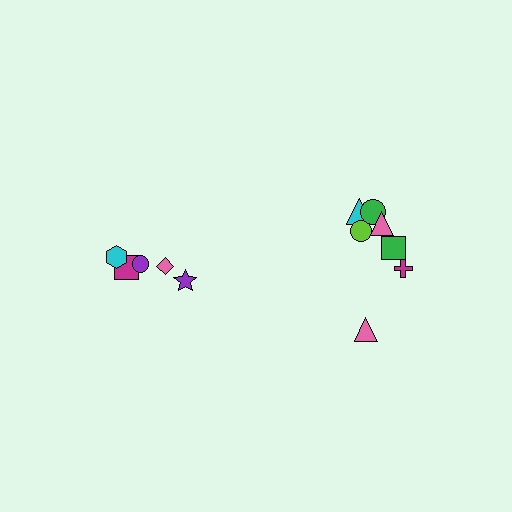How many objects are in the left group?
There are 5 objects.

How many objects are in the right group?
There are 7 objects.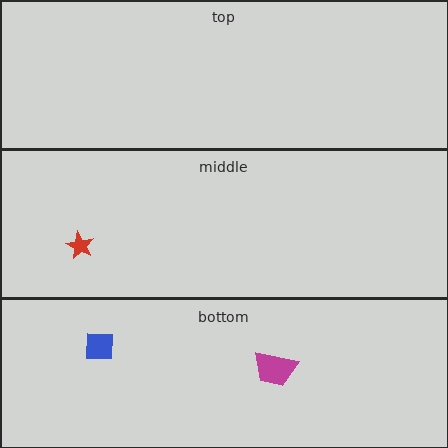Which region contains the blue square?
The bottom region.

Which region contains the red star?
The middle region.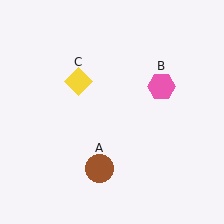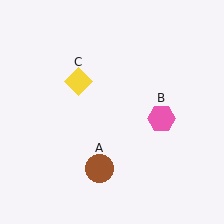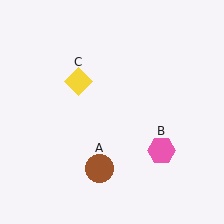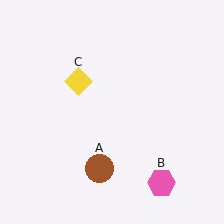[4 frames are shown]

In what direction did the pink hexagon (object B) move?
The pink hexagon (object B) moved down.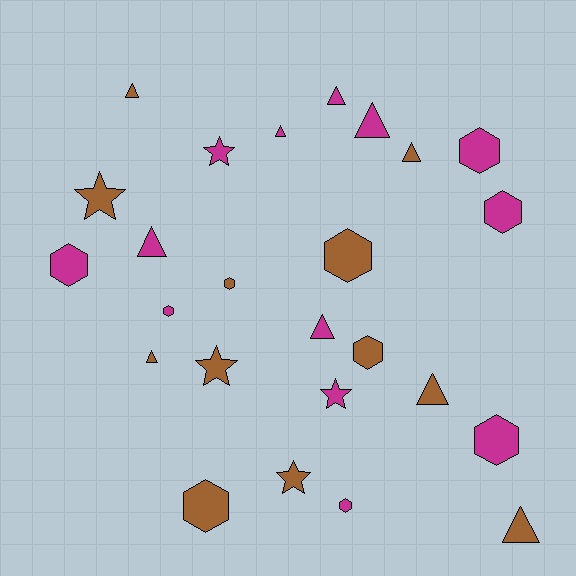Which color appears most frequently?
Magenta, with 13 objects.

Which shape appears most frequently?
Hexagon, with 10 objects.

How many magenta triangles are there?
There are 5 magenta triangles.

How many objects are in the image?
There are 25 objects.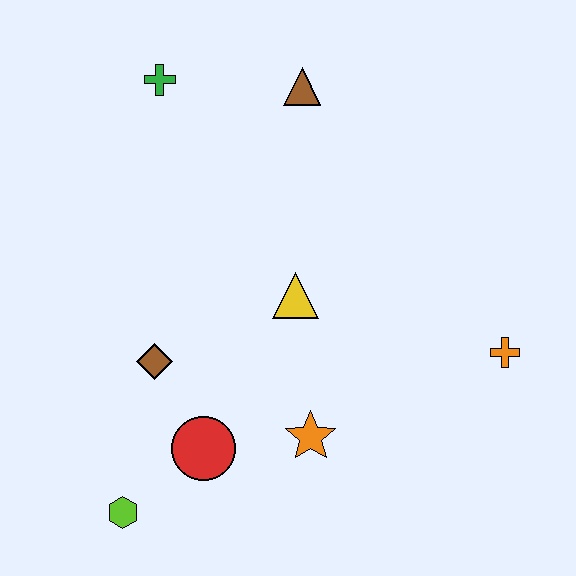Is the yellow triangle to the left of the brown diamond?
No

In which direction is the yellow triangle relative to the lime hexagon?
The yellow triangle is above the lime hexagon.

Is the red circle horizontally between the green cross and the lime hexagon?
No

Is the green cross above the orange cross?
Yes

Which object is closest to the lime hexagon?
The red circle is closest to the lime hexagon.